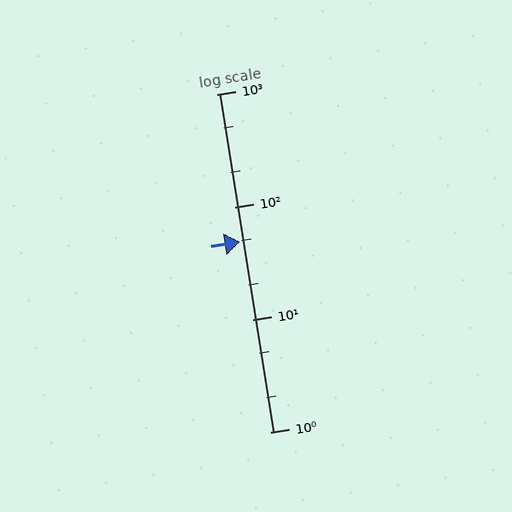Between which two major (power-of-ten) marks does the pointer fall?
The pointer is between 10 and 100.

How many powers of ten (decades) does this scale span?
The scale spans 3 decades, from 1 to 1000.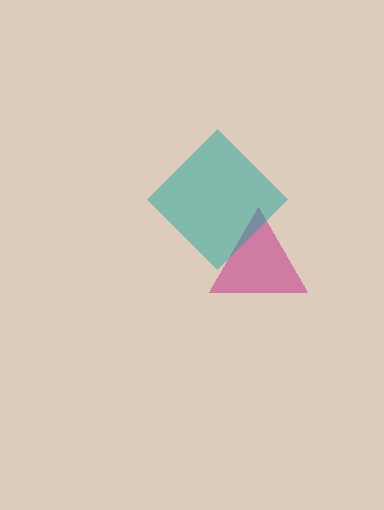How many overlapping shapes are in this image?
There are 2 overlapping shapes in the image.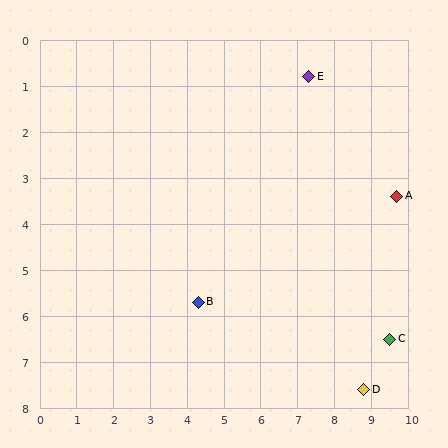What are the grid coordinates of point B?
Point B is at approximately (4.3, 5.7).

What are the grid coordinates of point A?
Point A is at approximately (9.7, 3.4).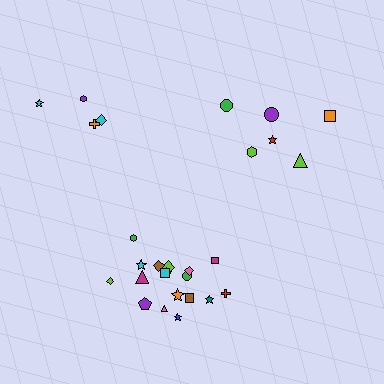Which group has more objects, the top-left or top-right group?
The top-right group.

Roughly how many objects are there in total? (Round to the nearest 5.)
Roughly 30 objects in total.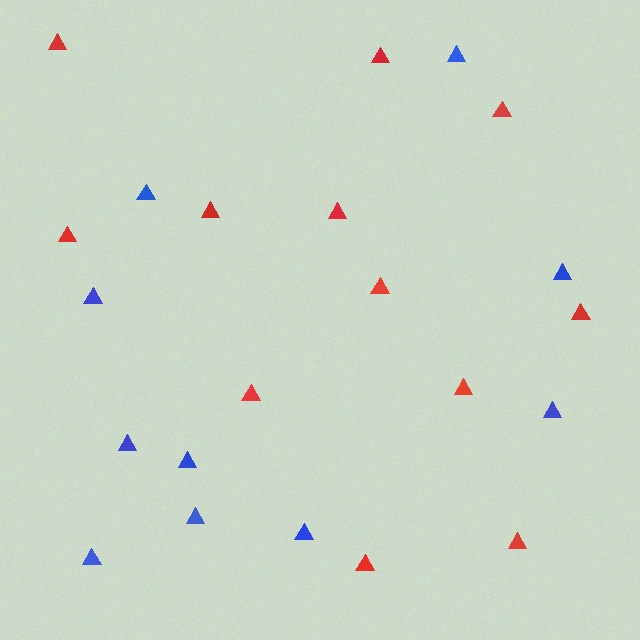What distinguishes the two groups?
There are 2 groups: one group of blue triangles (10) and one group of red triangles (12).